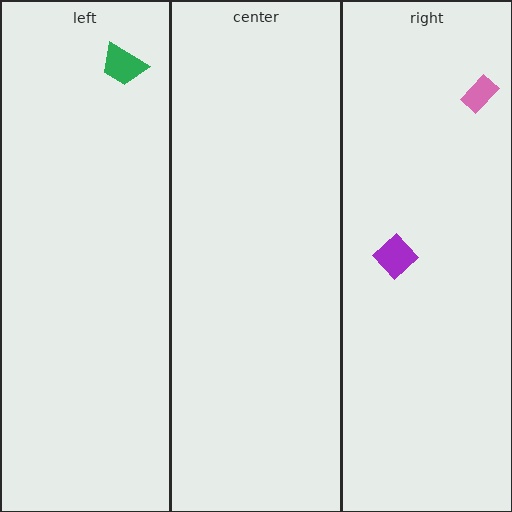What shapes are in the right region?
The purple diamond, the pink rectangle.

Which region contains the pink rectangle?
The right region.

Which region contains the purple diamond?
The right region.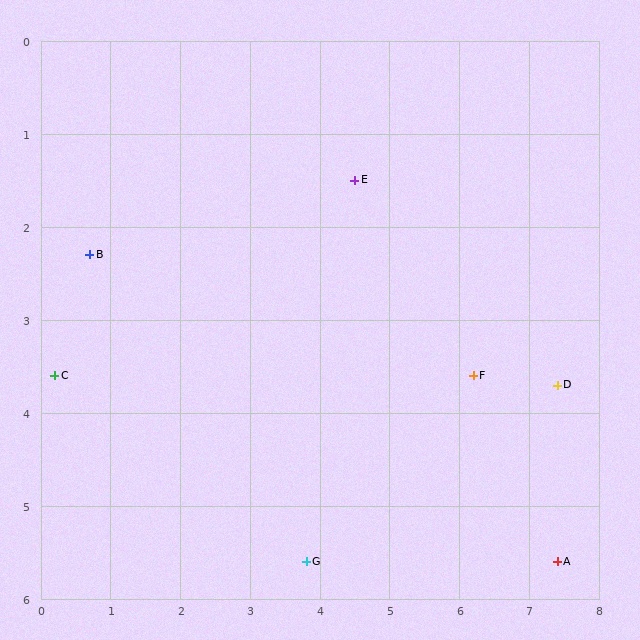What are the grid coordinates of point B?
Point B is at approximately (0.7, 2.3).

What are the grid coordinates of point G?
Point G is at approximately (3.8, 5.6).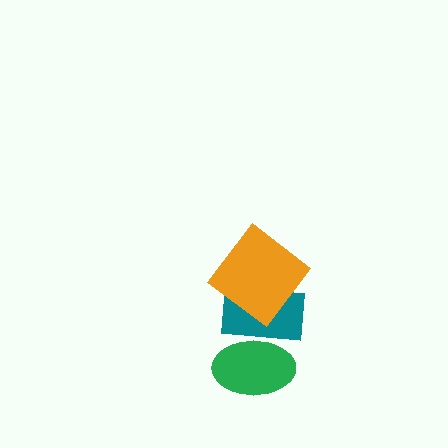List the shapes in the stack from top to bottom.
From top to bottom: the orange diamond, the teal rectangle, the green ellipse.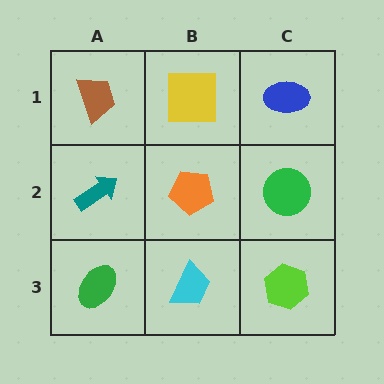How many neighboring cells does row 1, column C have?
2.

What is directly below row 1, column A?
A teal arrow.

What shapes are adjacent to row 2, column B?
A yellow square (row 1, column B), a cyan trapezoid (row 3, column B), a teal arrow (row 2, column A), a green circle (row 2, column C).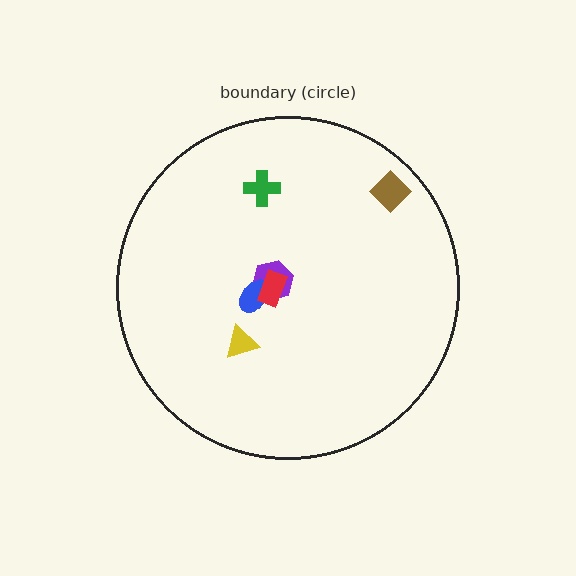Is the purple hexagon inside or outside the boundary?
Inside.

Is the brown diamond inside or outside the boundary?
Inside.